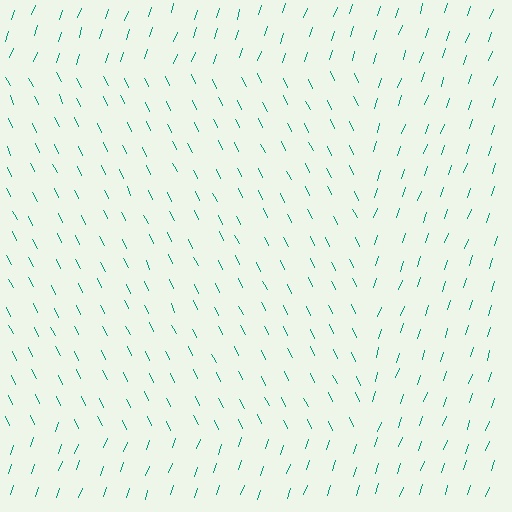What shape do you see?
I see a rectangle.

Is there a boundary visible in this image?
Yes, there is a texture boundary formed by a change in line orientation.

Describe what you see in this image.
The image is filled with small teal line segments. A rectangle region in the image has lines oriented differently from the surrounding lines, creating a visible texture boundary.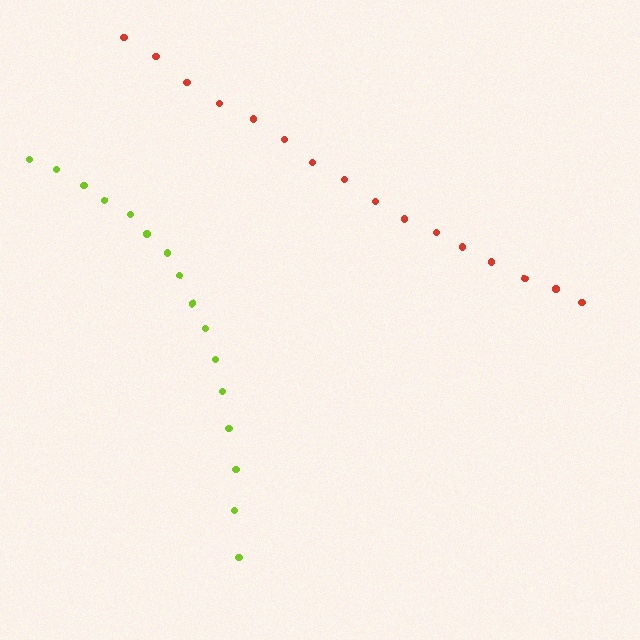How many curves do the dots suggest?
There are 2 distinct paths.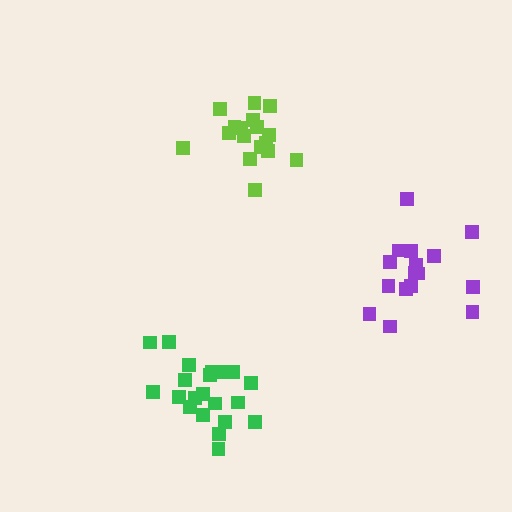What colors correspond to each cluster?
The clusters are colored: lime, purple, green.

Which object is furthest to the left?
The green cluster is leftmost.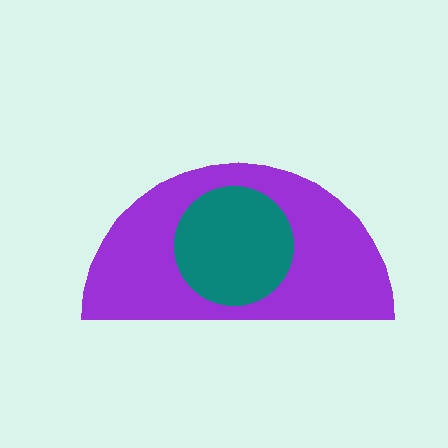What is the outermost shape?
The purple semicircle.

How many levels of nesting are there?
2.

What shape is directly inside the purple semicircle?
The teal circle.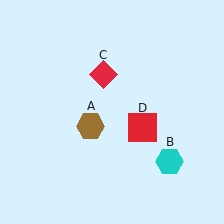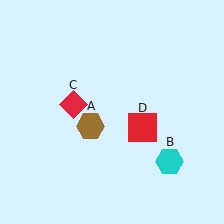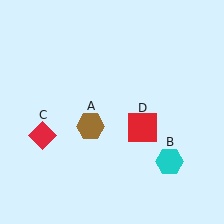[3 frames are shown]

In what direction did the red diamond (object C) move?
The red diamond (object C) moved down and to the left.